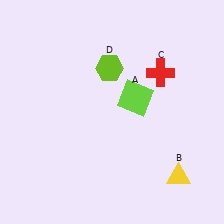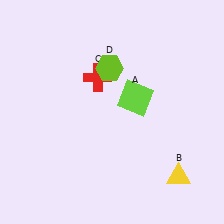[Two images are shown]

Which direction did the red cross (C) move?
The red cross (C) moved left.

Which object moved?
The red cross (C) moved left.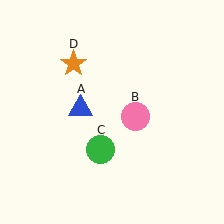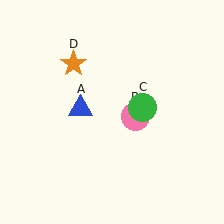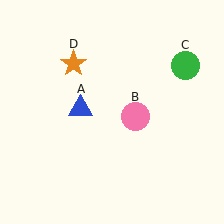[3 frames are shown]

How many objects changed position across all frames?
1 object changed position: green circle (object C).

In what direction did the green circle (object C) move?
The green circle (object C) moved up and to the right.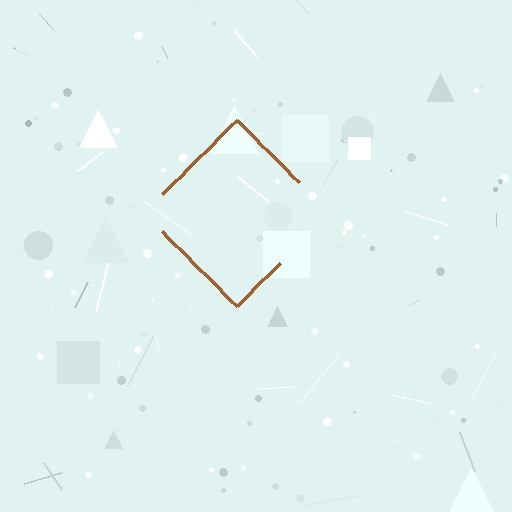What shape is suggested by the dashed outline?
The dashed outline suggests a diamond.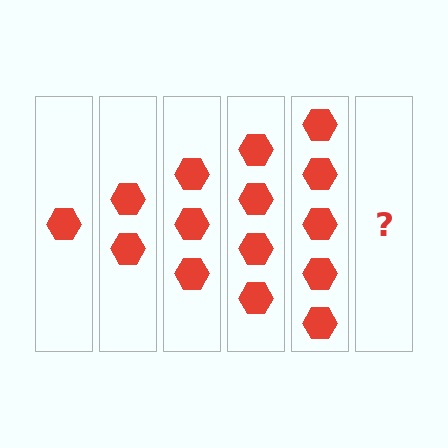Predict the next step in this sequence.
The next step is 6 hexagons.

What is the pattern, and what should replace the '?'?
The pattern is that each step adds one more hexagon. The '?' should be 6 hexagons.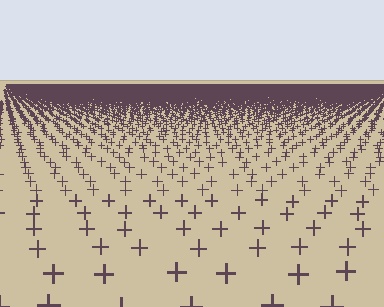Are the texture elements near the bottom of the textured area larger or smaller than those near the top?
Larger. Near the bottom, elements are closer to the viewer and appear at a bigger on-screen size.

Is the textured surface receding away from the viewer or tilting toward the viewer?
The surface is receding away from the viewer. Texture elements get smaller and denser toward the top.